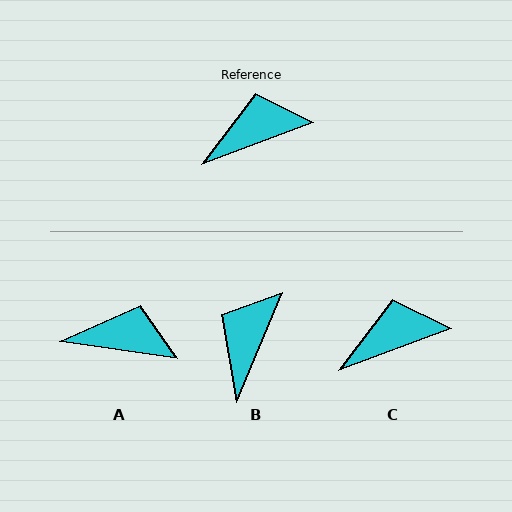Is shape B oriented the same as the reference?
No, it is off by about 47 degrees.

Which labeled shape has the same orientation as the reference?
C.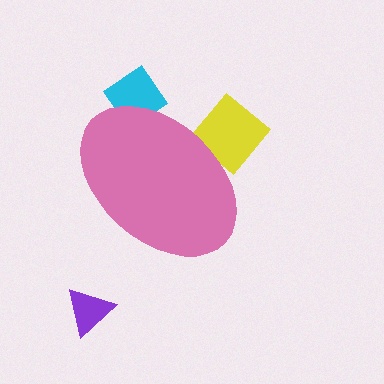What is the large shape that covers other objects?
A pink ellipse.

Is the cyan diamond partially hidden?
Yes, the cyan diamond is partially hidden behind the pink ellipse.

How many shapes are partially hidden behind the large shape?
2 shapes are partially hidden.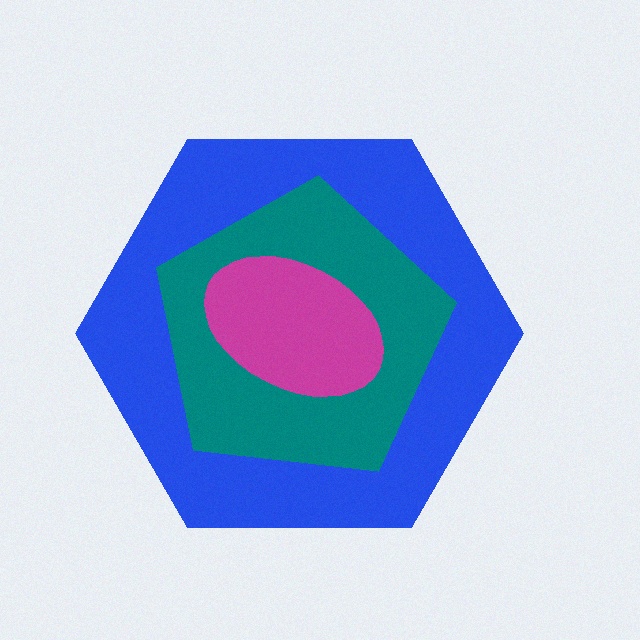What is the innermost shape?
The magenta ellipse.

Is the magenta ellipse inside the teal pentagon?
Yes.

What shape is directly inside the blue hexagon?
The teal pentagon.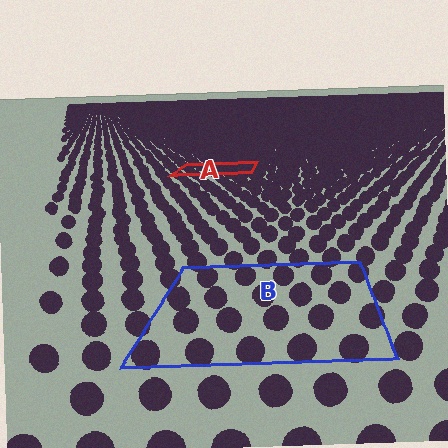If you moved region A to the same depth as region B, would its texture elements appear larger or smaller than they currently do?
They would appear larger. At a closer depth, the same texture elements are projected at a bigger on-screen size.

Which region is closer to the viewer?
Region B is closer. The texture elements there are larger and more spread out.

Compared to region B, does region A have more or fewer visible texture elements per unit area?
Region A has more texture elements per unit area — they are packed more densely because it is farther away.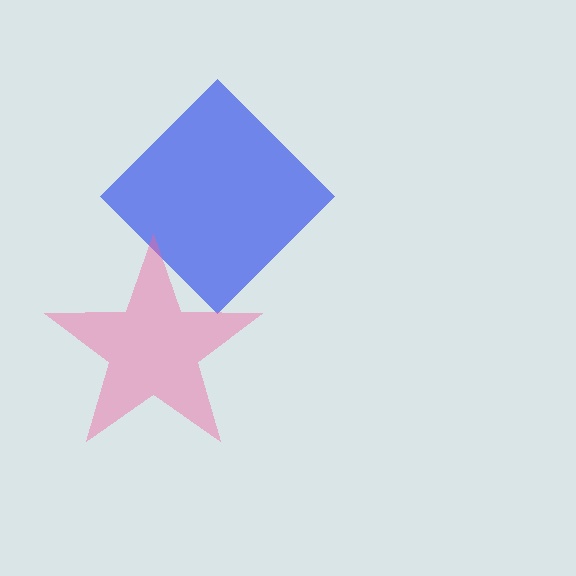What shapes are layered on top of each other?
The layered shapes are: a blue diamond, a pink star.